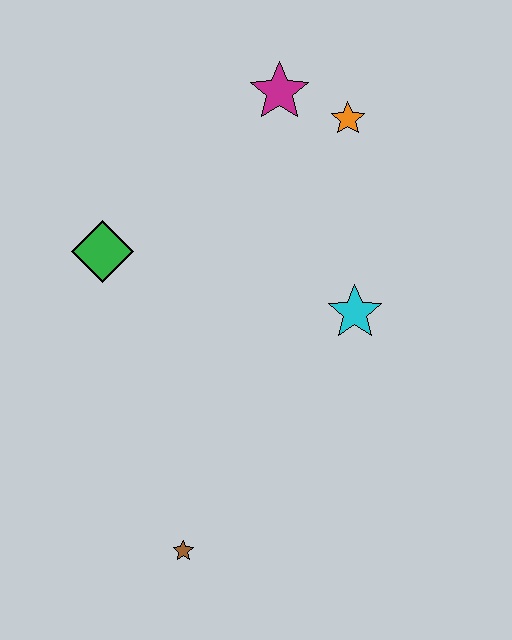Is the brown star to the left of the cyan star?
Yes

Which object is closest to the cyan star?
The orange star is closest to the cyan star.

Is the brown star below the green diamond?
Yes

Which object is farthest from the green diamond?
The brown star is farthest from the green diamond.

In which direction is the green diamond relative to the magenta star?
The green diamond is to the left of the magenta star.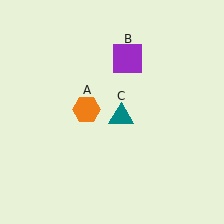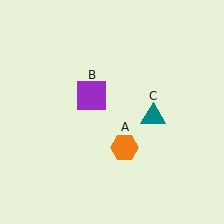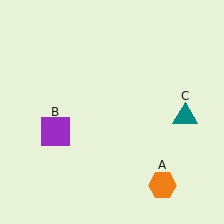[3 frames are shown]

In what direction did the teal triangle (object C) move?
The teal triangle (object C) moved right.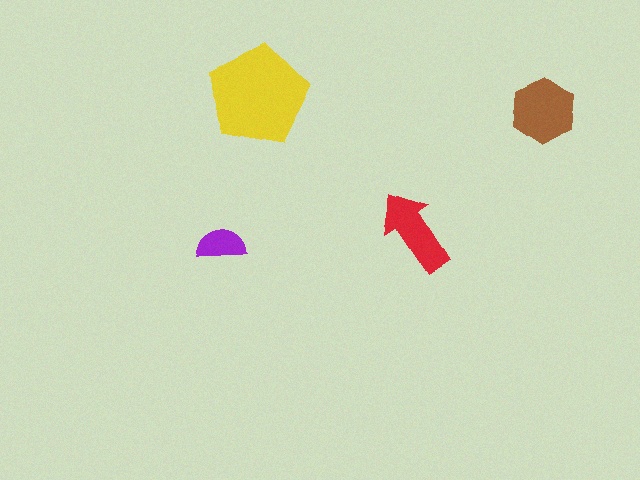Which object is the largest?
The yellow pentagon.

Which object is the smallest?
The purple semicircle.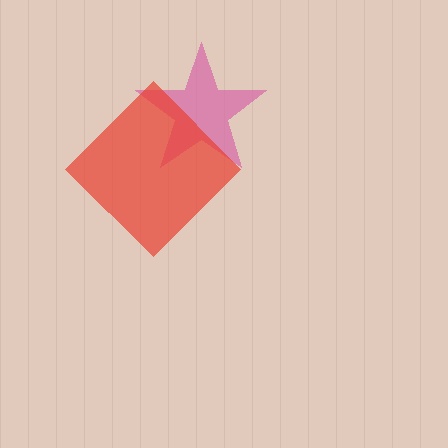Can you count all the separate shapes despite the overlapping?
Yes, there are 2 separate shapes.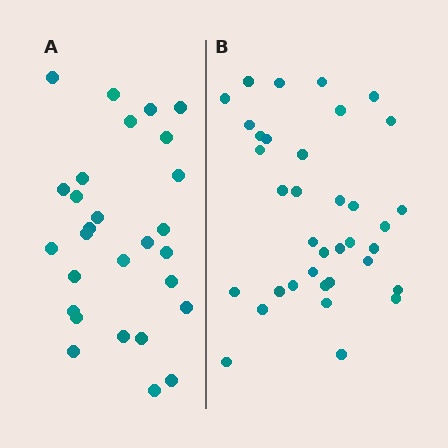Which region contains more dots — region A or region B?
Region B (the right region) has more dots.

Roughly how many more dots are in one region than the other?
Region B has roughly 8 or so more dots than region A.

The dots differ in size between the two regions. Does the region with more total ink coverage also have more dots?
No. Region A has more total ink coverage because its dots are larger, but region B actually contains more individual dots. Total area can be misleading — the number of items is what matters here.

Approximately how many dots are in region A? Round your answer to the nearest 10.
About 30 dots. (The exact count is 28, which rounds to 30.)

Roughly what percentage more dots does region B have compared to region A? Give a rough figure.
About 30% more.